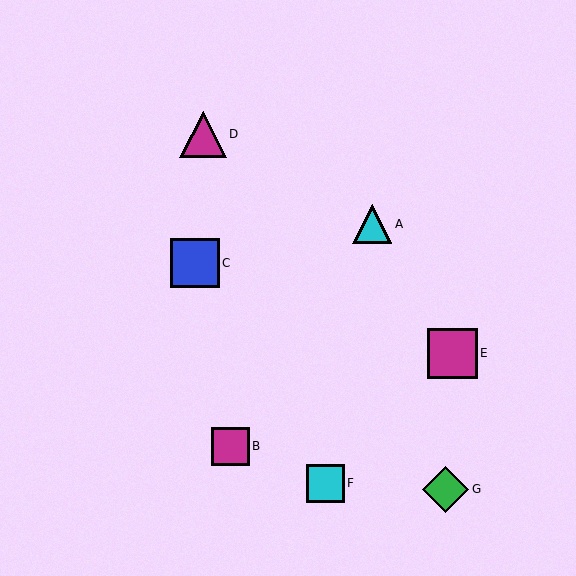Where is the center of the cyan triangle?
The center of the cyan triangle is at (372, 224).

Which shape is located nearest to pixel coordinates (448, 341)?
The magenta square (labeled E) at (452, 353) is nearest to that location.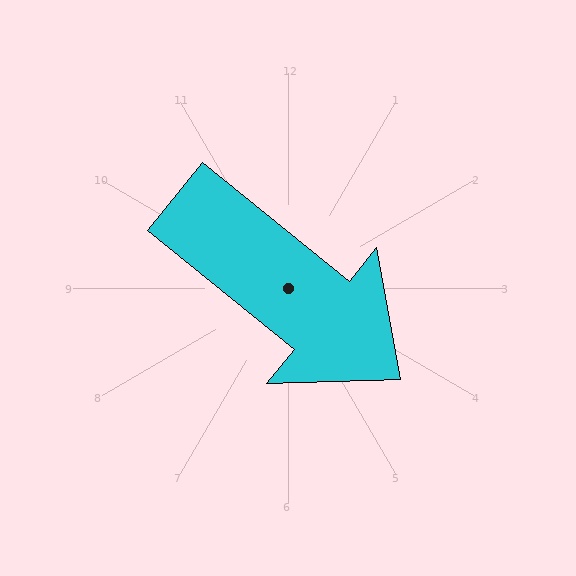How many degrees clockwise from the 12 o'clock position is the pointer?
Approximately 129 degrees.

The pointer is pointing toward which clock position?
Roughly 4 o'clock.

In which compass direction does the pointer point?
Southeast.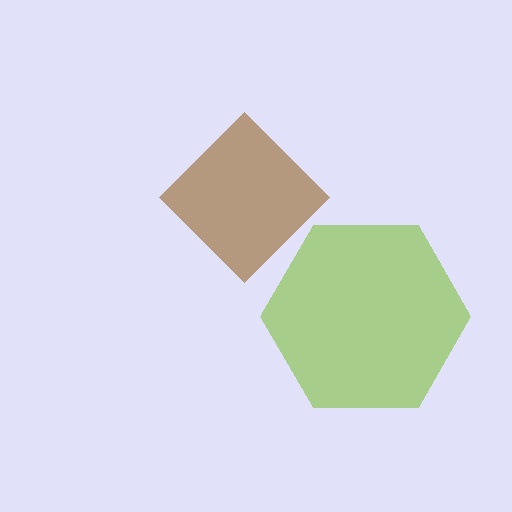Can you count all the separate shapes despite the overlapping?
Yes, there are 2 separate shapes.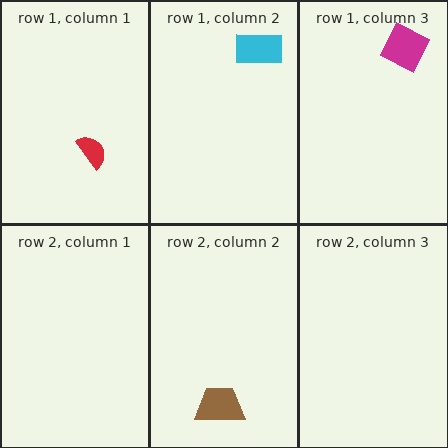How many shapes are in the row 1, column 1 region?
1.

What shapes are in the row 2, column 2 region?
The brown trapezoid.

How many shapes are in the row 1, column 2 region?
1.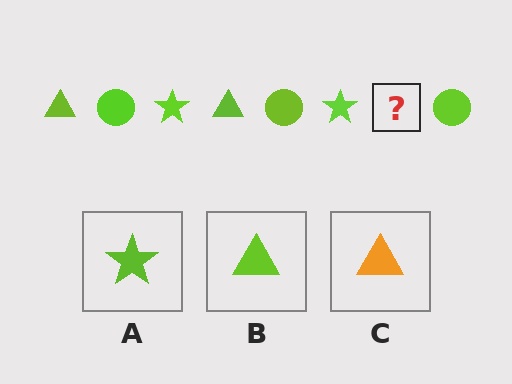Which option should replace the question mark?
Option B.